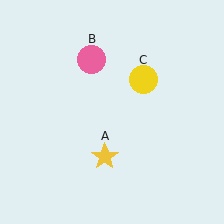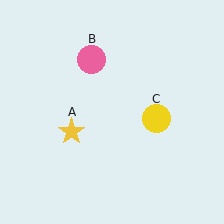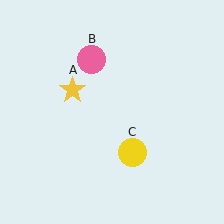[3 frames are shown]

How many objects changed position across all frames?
2 objects changed position: yellow star (object A), yellow circle (object C).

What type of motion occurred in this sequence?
The yellow star (object A), yellow circle (object C) rotated clockwise around the center of the scene.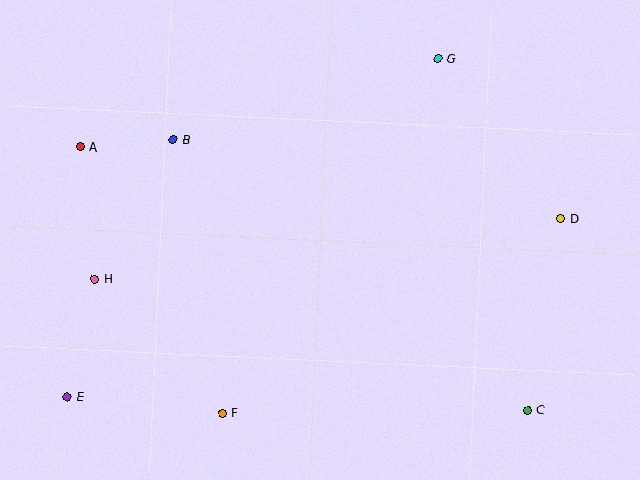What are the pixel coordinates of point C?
Point C is at (528, 410).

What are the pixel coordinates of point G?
Point G is at (438, 58).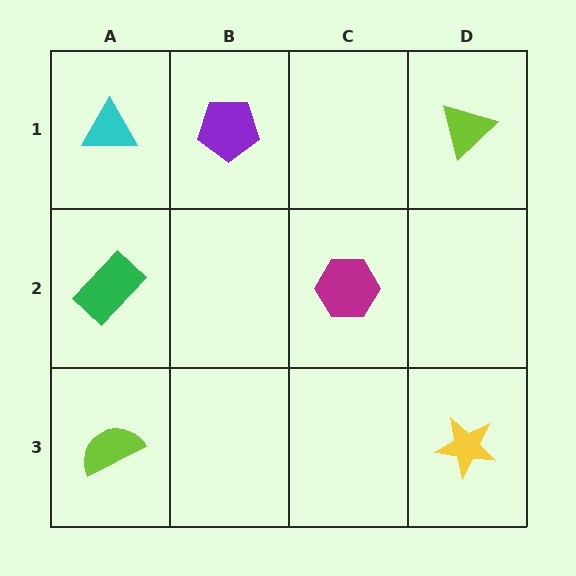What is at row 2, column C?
A magenta hexagon.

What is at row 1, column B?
A purple pentagon.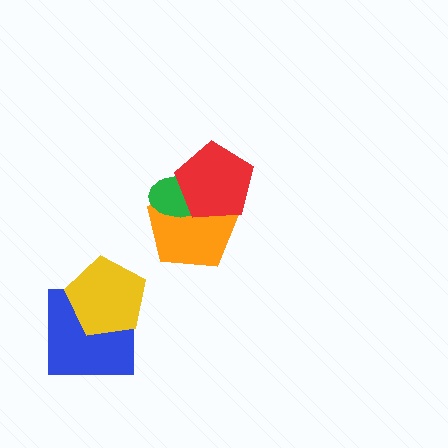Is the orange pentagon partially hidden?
Yes, it is partially covered by another shape.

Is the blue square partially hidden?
Yes, it is partially covered by another shape.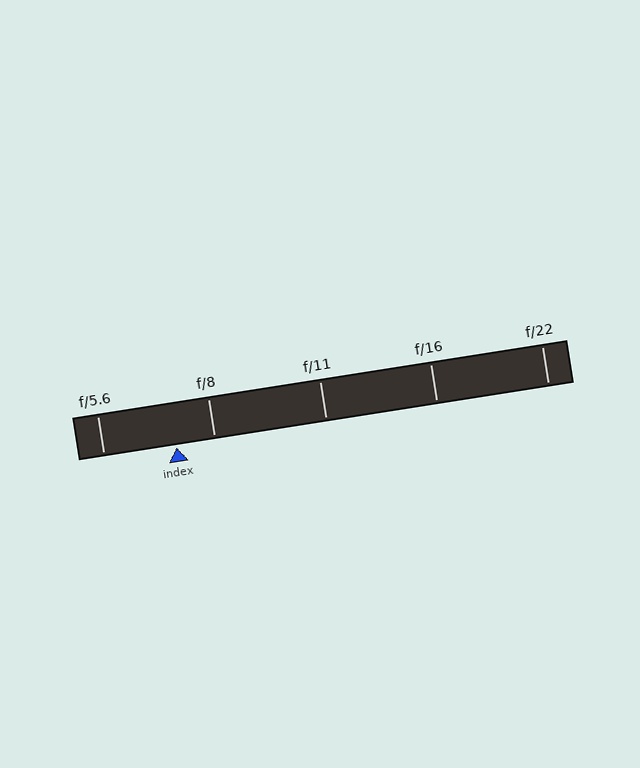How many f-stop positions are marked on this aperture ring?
There are 5 f-stop positions marked.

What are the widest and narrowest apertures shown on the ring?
The widest aperture shown is f/5.6 and the narrowest is f/22.